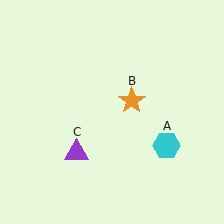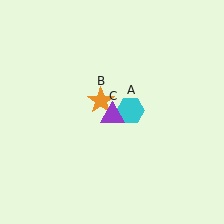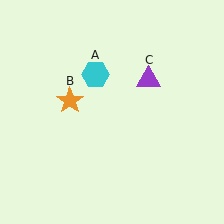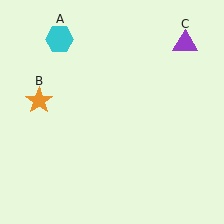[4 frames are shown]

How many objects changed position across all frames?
3 objects changed position: cyan hexagon (object A), orange star (object B), purple triangle (object C).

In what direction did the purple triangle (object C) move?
The purple triangle (object C) moved up and to the right.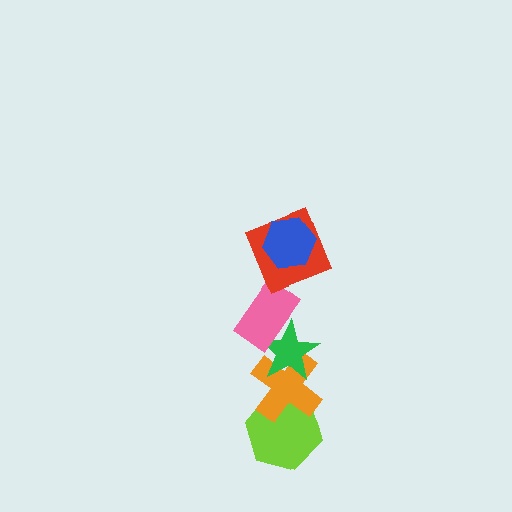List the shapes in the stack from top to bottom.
From top to bottom: the blue hexagon, the red square, the pink rectangle, the green star, the orange cross, the lime hexagon.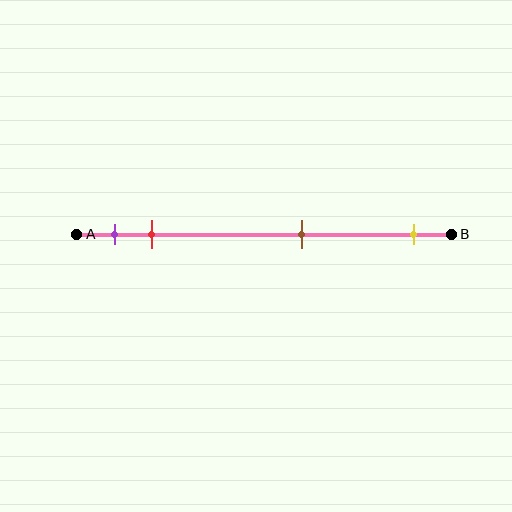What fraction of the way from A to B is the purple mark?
The purple mark is approximately 10% (0.1) of the way from A to B.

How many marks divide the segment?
There are 4 marks dividing the segment.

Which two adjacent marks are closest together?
The purple and red marks are the closest adjacent pair.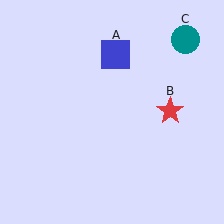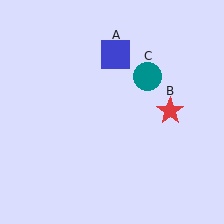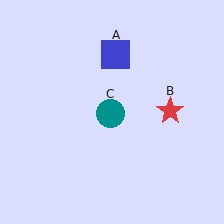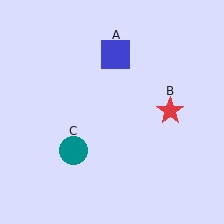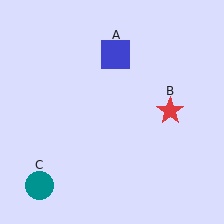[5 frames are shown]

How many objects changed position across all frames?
1 object changed position: teal circle (object C).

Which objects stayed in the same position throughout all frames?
Blue square (object A) and red star (object B) remained stationary.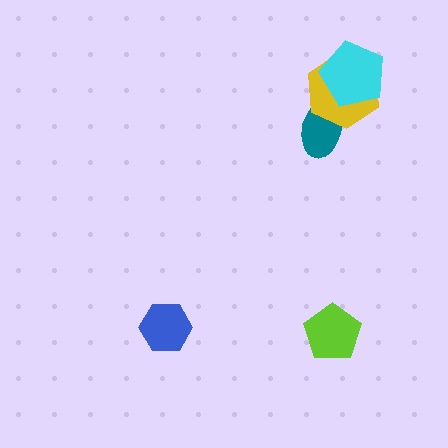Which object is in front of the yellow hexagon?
The cyan pentagon is in front of the yellow hexagon.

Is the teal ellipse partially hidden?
Yes, it is partially covered by another shape.